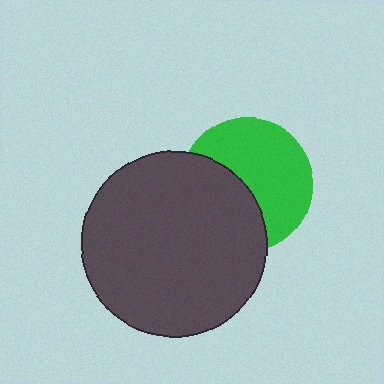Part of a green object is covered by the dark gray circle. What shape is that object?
It is a circle.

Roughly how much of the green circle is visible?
About half of it is visible (roughly 58%).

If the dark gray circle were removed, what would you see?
You would see the complete green circle.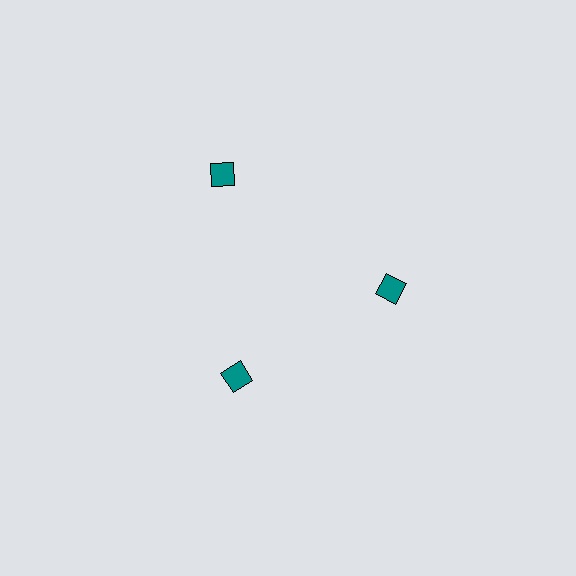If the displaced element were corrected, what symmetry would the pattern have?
It would have 3-fold rotational symmetry — the pattern would map onto itself every 120 degrees.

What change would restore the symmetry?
The symmetry would be restored by moving it inward, back onto the ring so that all 3 squares sit at equal angles and equal distance from the center.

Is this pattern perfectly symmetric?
No. The 3 teal squares are arranged in a ring, but one element near the 11 o'clock position is pushed outward from the center, breaking the 3-fold rotational symmetry.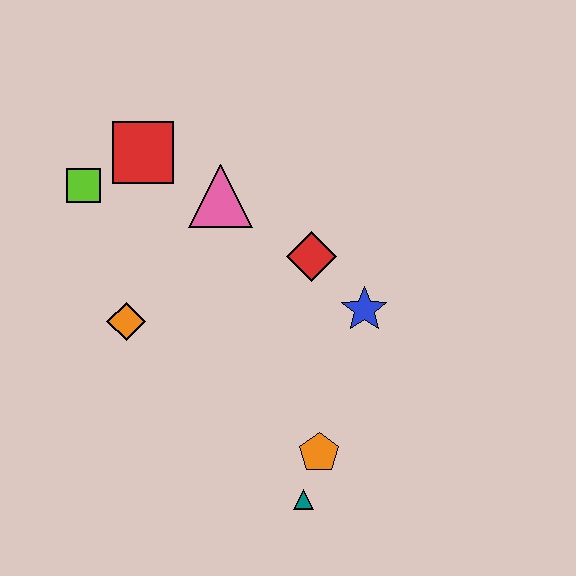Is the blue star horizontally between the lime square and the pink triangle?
No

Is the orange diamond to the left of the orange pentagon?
Yes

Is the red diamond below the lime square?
Yes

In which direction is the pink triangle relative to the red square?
The pink triangle is to the right of the red square.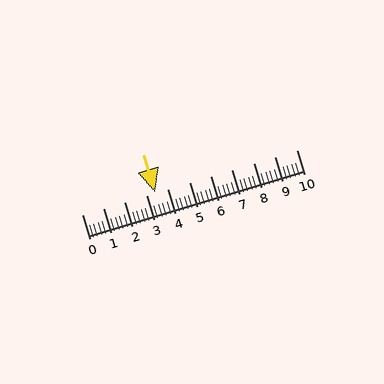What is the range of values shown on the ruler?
The ruler shows values from 0 to 10.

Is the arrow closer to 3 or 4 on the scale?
The arrow is closer to 3.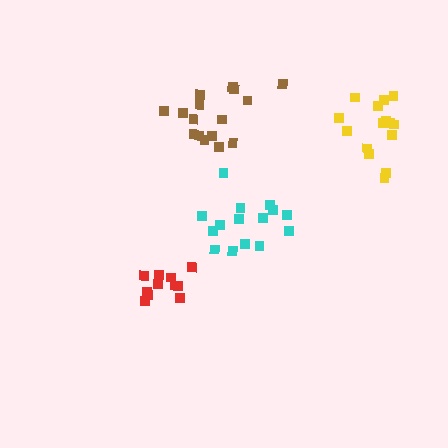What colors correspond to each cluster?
The clusters are colored: yellow, red, brown, cyan.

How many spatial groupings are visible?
There are 4 spatial groupings.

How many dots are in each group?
Group 1: 15 dots, Group 2: 11 dots, Group 3: 16 dots, Group 4: 15 dots (57 total).